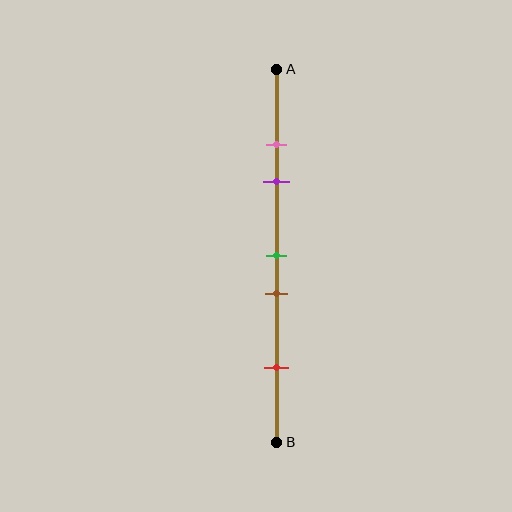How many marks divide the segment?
There are 5 marks dividing the segment.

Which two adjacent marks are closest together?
The pink and purple marks are the closest adjacent pair.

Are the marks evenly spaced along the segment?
No, the marks are not evenly spaced.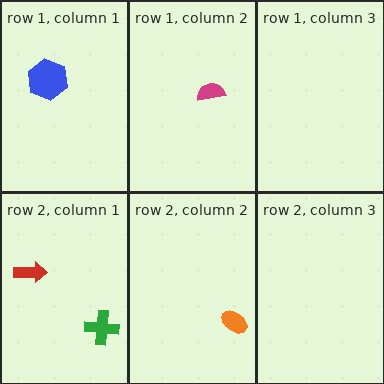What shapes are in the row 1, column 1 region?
The blue hexagon.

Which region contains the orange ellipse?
The row 2, column 2 region.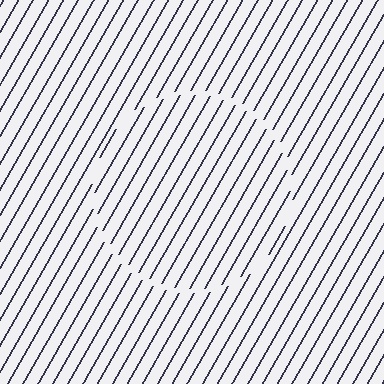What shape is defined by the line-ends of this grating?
An illusory circle. The interior of the shape contains the same grating, shifted by half a period — the contour is defined by the phase discontinuity where line-ends from the inner and outer gratings abut.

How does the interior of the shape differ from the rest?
The interior of the shape contains the same grating, shifted by half a period — the contour is defined by the phase discontinuity where line-ends from the inner and outer gratings abut.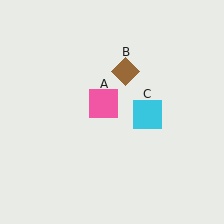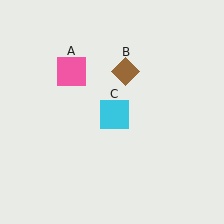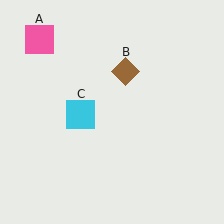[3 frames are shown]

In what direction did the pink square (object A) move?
The pink square (object A) moved up and to the left.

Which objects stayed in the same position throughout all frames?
Brown diamond (object B) remained stationary.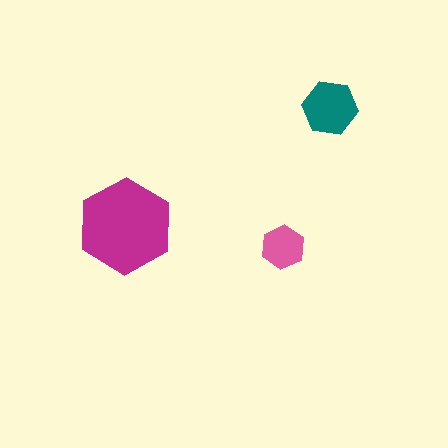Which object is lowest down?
The pink hexagon is bottommost.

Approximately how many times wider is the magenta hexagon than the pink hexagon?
About 2 times wider.